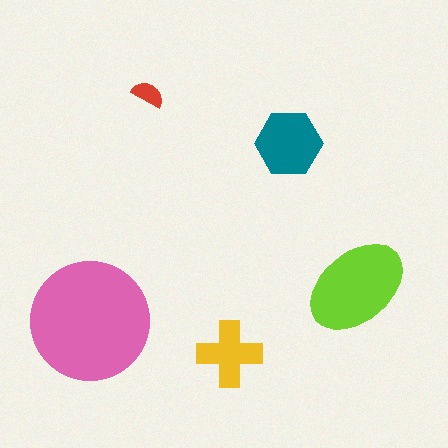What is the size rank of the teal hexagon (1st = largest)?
3rd.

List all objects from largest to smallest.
The pink circle, the lime ellipse, the teal hexagon, the yellow cross, the red semicircle.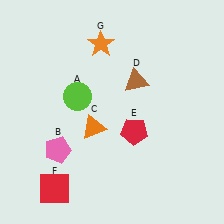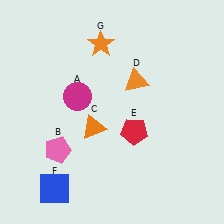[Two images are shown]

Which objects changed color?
A changed from lime to magenta. D changed from brown to orange. F changed from red to blue.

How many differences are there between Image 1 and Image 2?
There are 3 differences between the two images.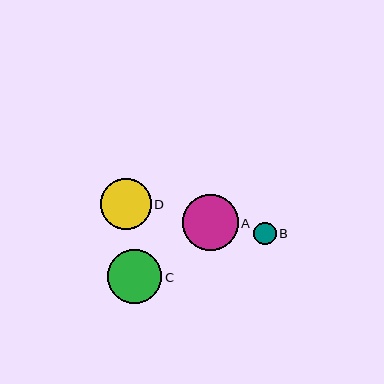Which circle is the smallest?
Circle B is the smallest with a size of approximately 22 pixels.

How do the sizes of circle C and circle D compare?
Circle C and circle D are approximately the same size.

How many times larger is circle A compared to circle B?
Circle A is approximately 2.5 times the size of circle B.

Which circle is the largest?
Circle A is the largest with a size of approximately 56 pixels.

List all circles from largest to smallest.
From largest to smallest: A, C, D, B.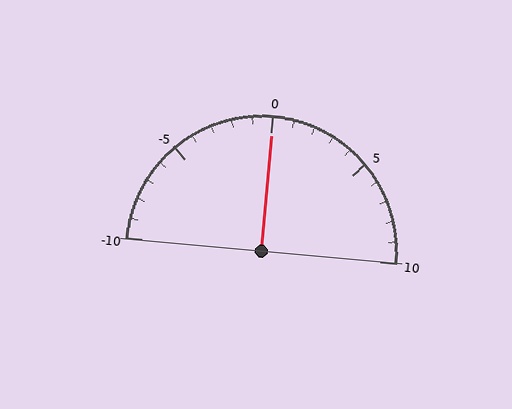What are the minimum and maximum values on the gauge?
The gauge ranges from -10 to 10.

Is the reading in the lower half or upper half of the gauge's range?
The reading is in the upper half of the range (-10 to 10).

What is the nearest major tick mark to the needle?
The nearest major tick mark is 0.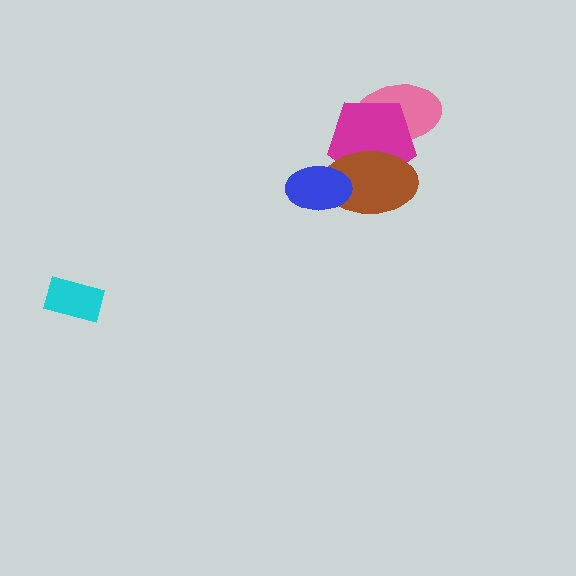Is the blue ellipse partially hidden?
No, no other shape covers it.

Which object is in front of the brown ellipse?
The blue ellipse is in front of the brown ellipse.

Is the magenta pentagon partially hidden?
Yes, it is partially covered by another shape.